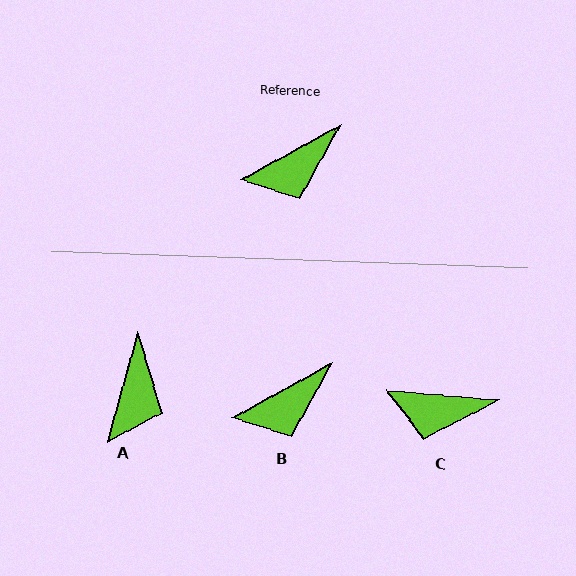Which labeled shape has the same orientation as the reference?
B.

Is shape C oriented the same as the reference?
No, it is off by about 35 degrees.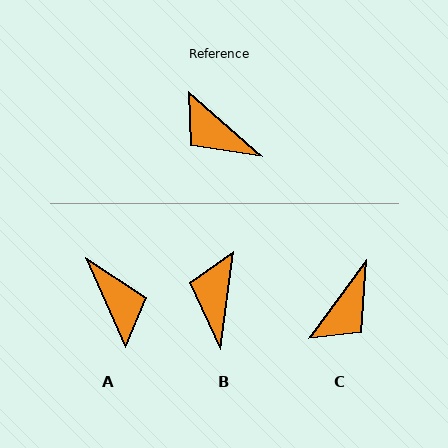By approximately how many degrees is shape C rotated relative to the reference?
Approximately 95 degrees counter-clockwise.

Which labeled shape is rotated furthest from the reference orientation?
A, about 155 degrees away.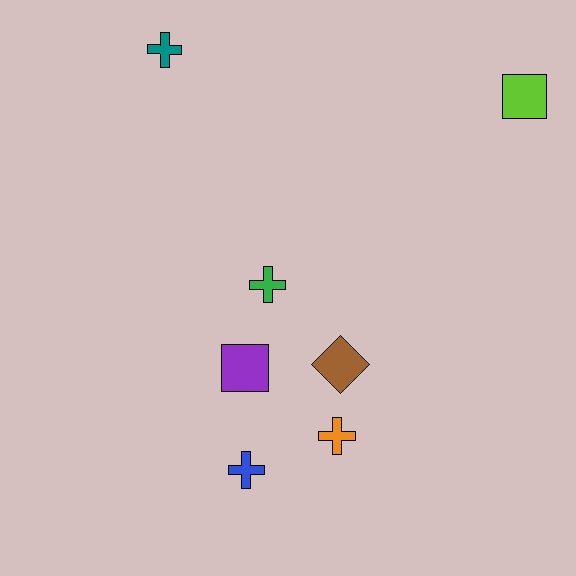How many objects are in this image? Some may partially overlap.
There are 7 objects.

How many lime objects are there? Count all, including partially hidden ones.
There is 1 lime object.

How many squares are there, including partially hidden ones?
There are 2 squares.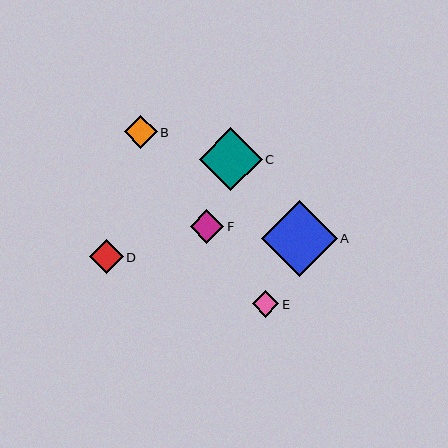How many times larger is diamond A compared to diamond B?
Diamond A is approximately 2.3 times the size of diamond B.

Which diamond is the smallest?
Diamond E is the smallest with a size of approximately 27 pixels.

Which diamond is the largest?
Diamond A is the largest with a size of approximately 75 pixels.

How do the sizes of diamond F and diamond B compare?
Diamond F and diamond B are approximately the same size.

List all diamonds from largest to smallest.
From largest to smallest: A, C, D, F, B, E.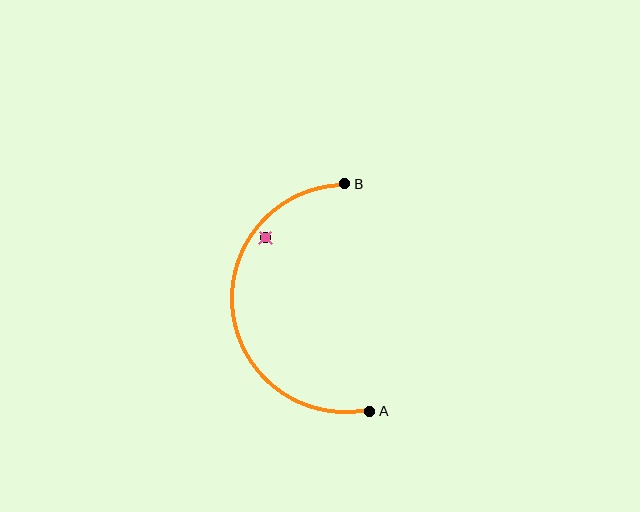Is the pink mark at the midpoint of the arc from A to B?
No — the pink mark does not lie on the arc at all. It sits slightly inside the curve.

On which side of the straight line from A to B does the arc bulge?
The arc bulges to the left of the straight line connecting A and B.